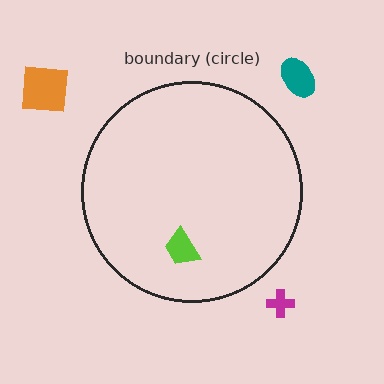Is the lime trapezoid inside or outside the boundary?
Inside.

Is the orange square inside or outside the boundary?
Outside.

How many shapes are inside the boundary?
1 inside, 3 outside.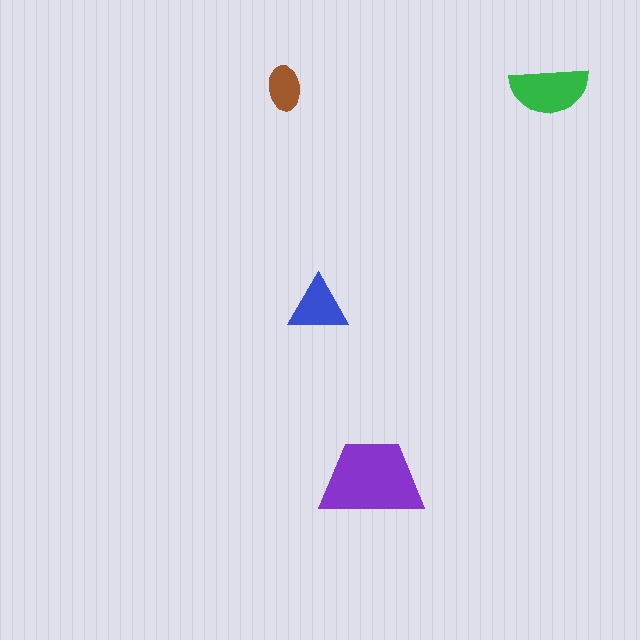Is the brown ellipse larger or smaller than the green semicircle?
Smaller.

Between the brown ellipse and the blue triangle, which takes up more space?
The blue triangle.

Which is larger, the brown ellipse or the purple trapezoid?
The purple trapezoid.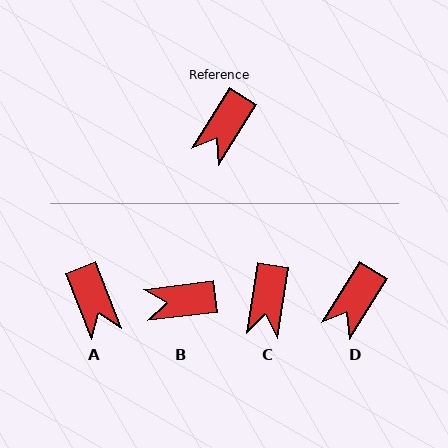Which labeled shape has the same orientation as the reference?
D.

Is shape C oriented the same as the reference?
No, it is off by about 23 degrees.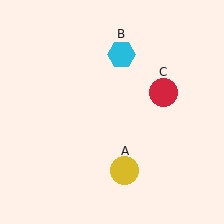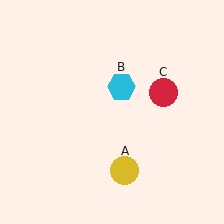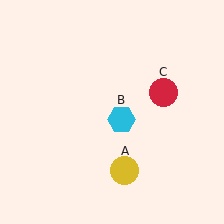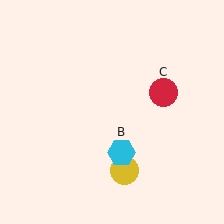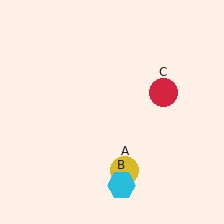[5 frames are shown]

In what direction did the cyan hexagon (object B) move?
The cyan hexagon (object B) moved down.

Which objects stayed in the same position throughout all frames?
Yellow circle (object A) and red circle (object C) remained stationary.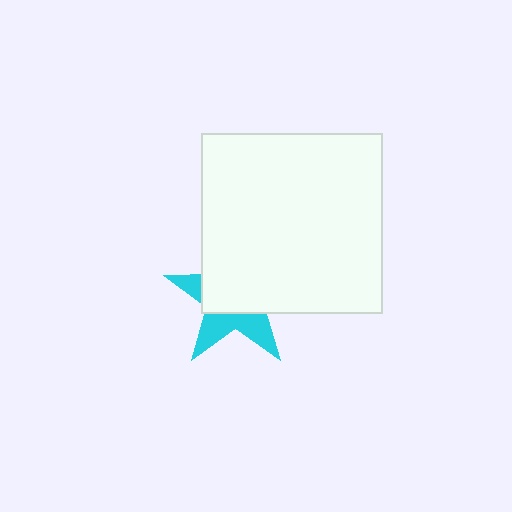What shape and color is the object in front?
The object in front is a white square.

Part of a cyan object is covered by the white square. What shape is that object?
It is a star.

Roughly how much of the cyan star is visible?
A small part of it is visible (roughly 40%).